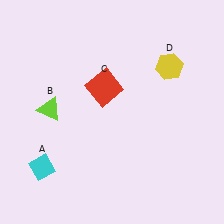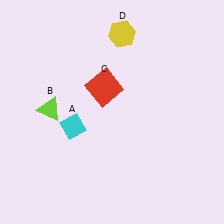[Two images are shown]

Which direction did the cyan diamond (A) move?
The cyan diamond (A) moved up.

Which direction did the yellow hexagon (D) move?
The yellow hexagon (D) moved left.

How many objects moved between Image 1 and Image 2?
2 objects moved between the two images.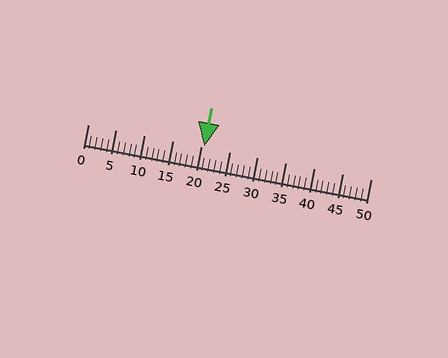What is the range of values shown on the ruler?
The ruler shows values from 0 to 50.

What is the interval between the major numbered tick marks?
The major tick marks are spaced 5 units apart.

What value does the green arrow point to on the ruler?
The green arrow points to approximately 21.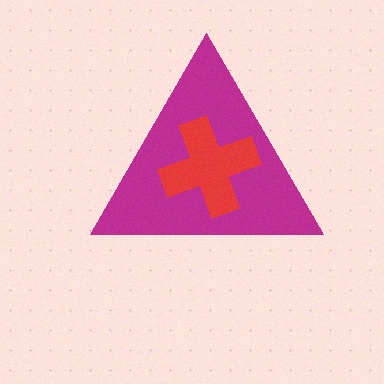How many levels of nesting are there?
2.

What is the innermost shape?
The red cross.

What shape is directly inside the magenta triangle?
The red cross.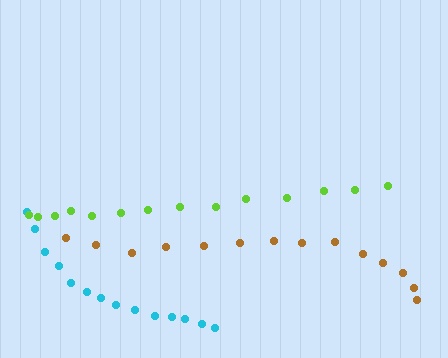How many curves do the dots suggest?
There are 3 distinct paths.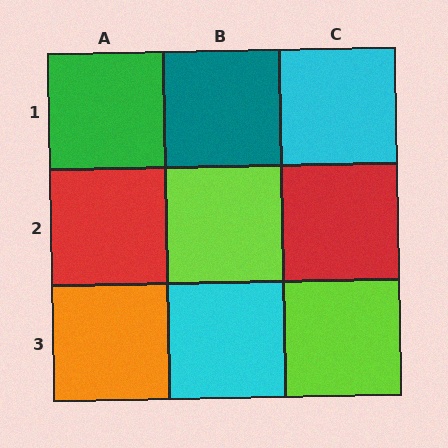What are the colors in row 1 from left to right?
Green, teal, cyan.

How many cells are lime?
2 cells are lime.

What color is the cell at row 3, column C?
Lime.